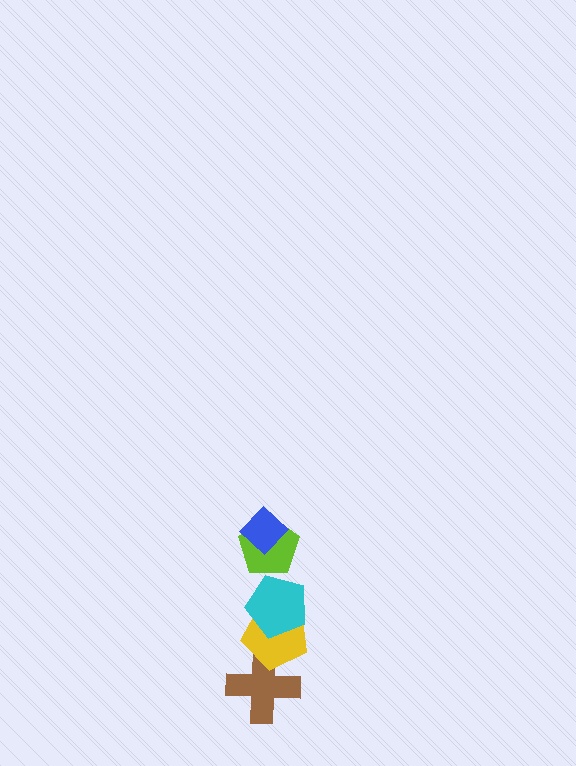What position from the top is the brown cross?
The brown cross is 5th from the top.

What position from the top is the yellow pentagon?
The yellow pentagon is 4th from the top.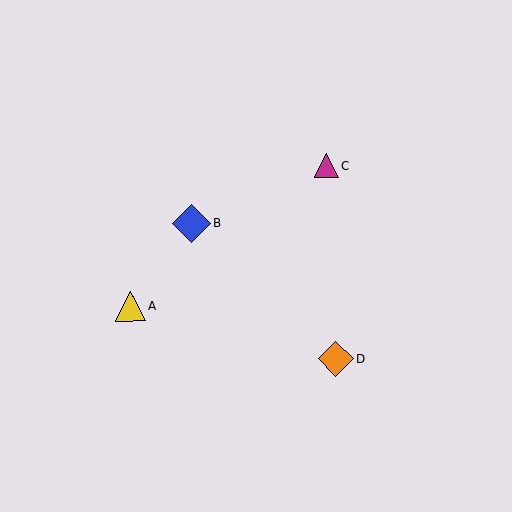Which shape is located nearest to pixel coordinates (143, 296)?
The yellow triangle (labeled A) at (131, 306) is nearest to that location.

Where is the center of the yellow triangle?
The center of the yellow triangle is at (131, 306).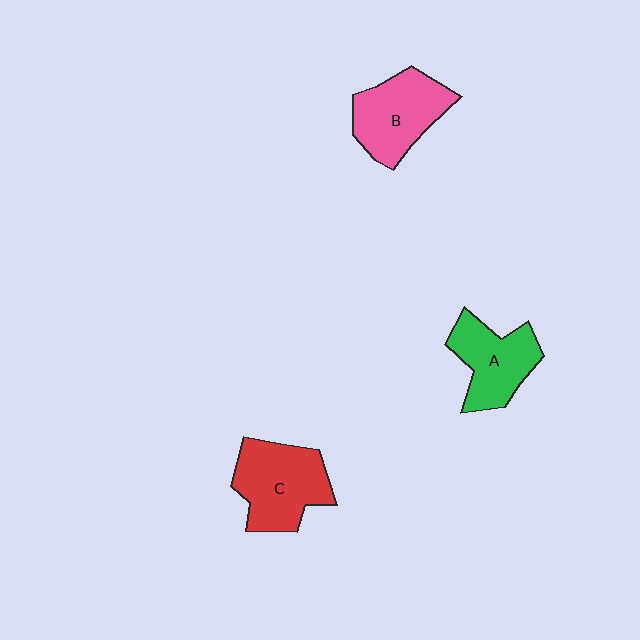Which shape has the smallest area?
Shape A (green).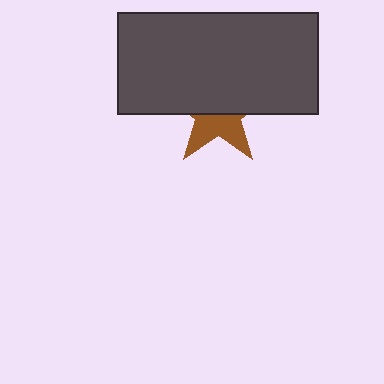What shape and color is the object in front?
The object in front is a dark gray rectangle.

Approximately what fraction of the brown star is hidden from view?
Roughly 59% of the brown star is hidden behind the dark gray rectangle.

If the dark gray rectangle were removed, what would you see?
You would see the complete brown star.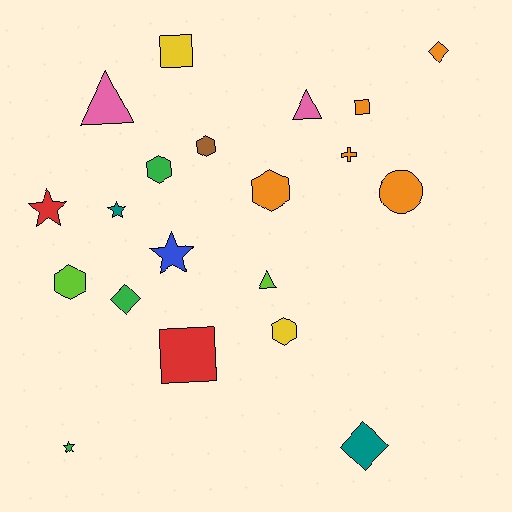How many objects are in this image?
There are 20 objects.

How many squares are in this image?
There are 3 squares.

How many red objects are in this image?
There are 2 red objects.